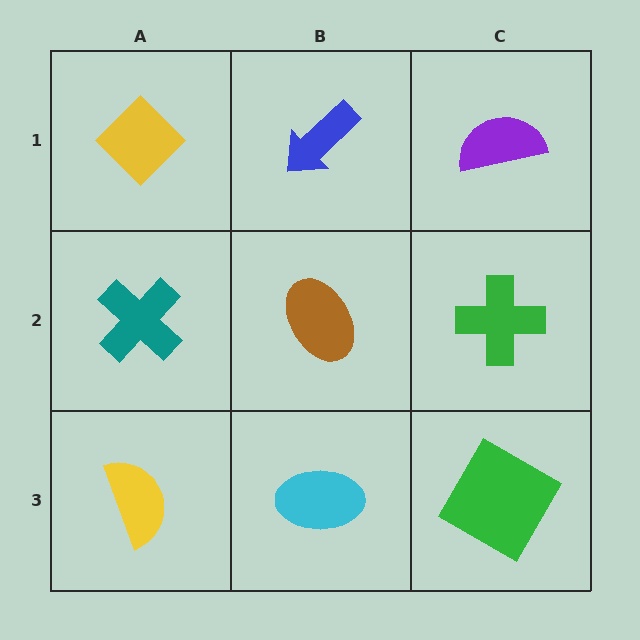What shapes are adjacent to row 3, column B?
A brown ellipse (row 2, column B), a yellow semicircle (row 3, column A), a green square (row 3, column C).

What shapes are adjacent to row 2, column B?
A blue arrow (row 1, column B), a cyan ellipse (row 3, column B), a teal cross (row 2, column A), a green cross (row 2, column C).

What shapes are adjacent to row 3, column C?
A green cross (row 2, column C), a cyan ellipse (row 3, column B).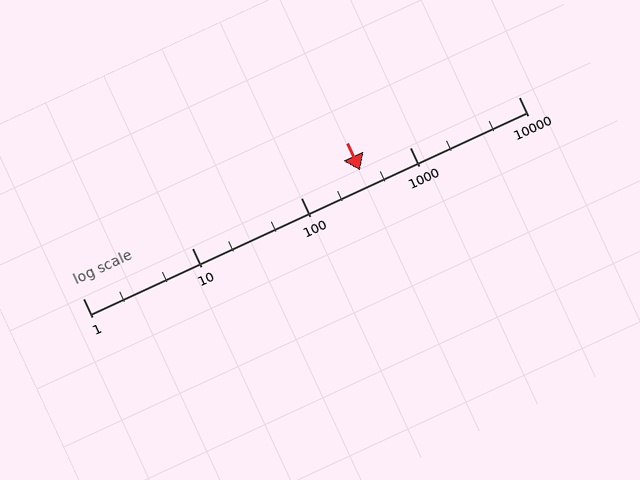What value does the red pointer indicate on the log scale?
The pointer indicates approximately 350.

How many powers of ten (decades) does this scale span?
The scale spans 4 decades, from 1 to 10000.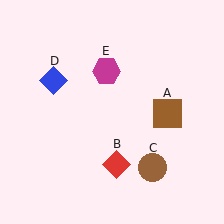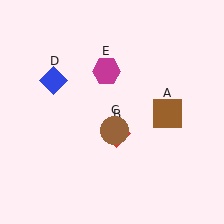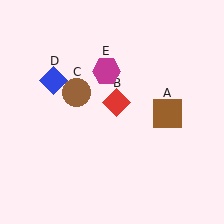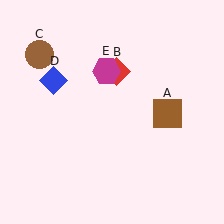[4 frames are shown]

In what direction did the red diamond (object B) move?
The red diamond (object B) moved up.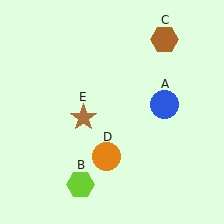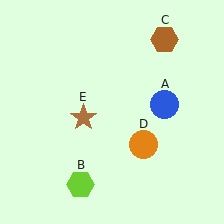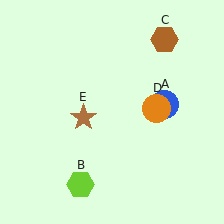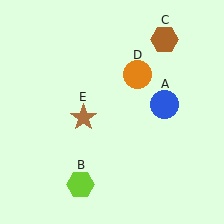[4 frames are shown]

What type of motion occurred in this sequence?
The orange circle (object D) rotated counterclockwise around the center of the scene.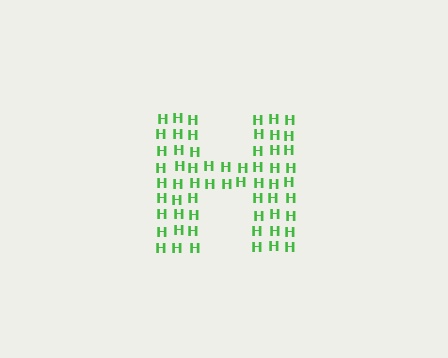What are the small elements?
The small elements are letter H's.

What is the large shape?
The large shape is the letter H.